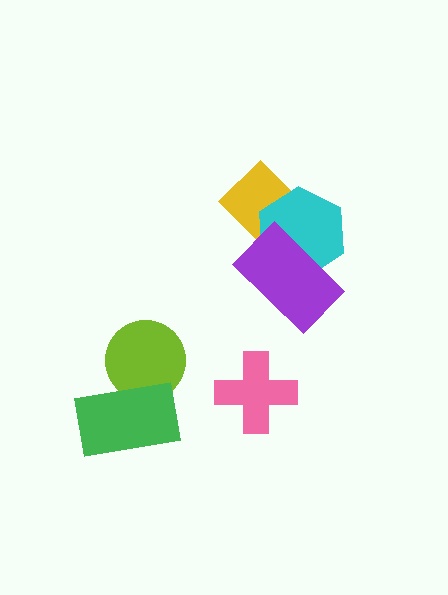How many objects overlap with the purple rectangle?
2 objects overlap with the purple rectangle.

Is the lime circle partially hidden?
Yes, it is partially covered by another shape.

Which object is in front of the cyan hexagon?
The purple rectangle is in front of the cyan hexagon.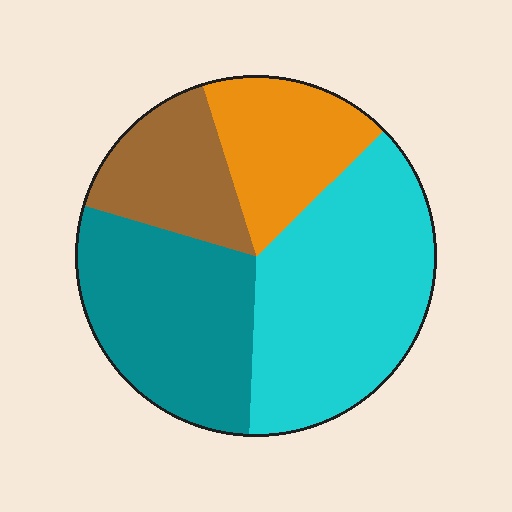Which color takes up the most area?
Cyan, at roughly 40%.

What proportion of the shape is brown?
Brown covers around 15% of the shape.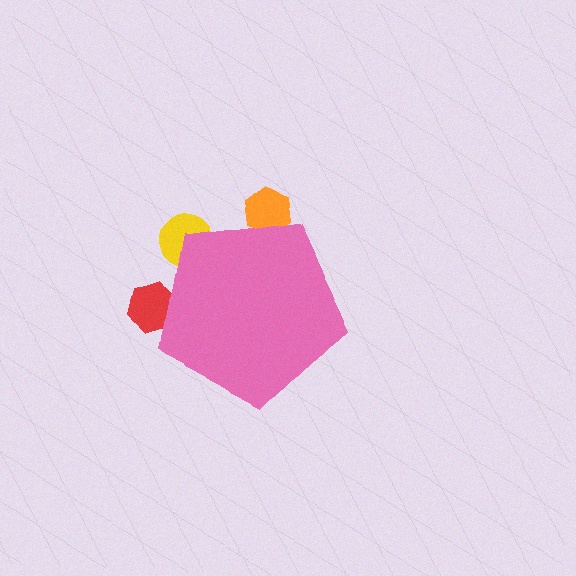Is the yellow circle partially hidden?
Yes, the yellow circle is partially hidden behind the pink pentagon.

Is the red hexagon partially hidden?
Yes, the red hexagon is partially hidden behind the pink pentagon.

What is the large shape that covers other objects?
A pink pentagon.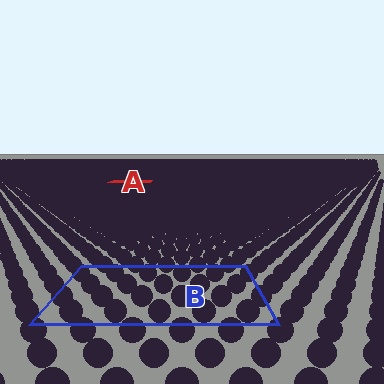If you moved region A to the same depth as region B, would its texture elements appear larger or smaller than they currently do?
They would appear larger. At a closer depth, the same texture elements are projected at a bigger on-screen size.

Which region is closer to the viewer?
Region B is closer. The texture elements there are larger and more spread out.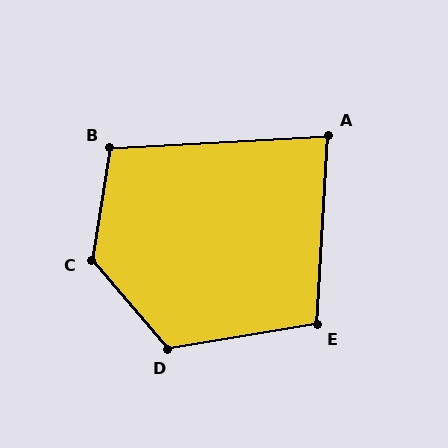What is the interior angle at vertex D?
Approximately 121 degrees (obtuse).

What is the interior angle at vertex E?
Approximately 103 degrees (obtuse).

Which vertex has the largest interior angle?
C, at approximately 130 degrees.